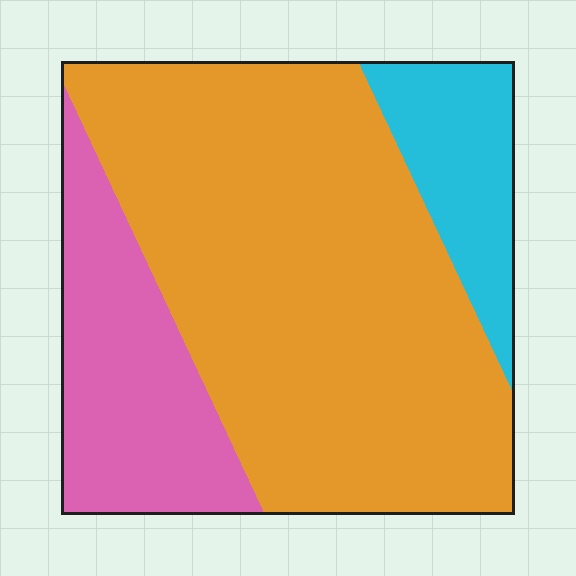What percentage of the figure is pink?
Pink covers 22% of the figure.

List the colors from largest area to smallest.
From largest to smallest: orange, pink, cyan.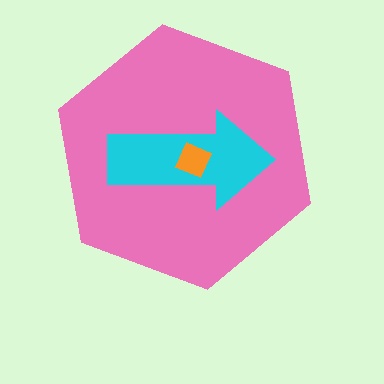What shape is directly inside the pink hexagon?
The cyan arrow.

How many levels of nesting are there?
3.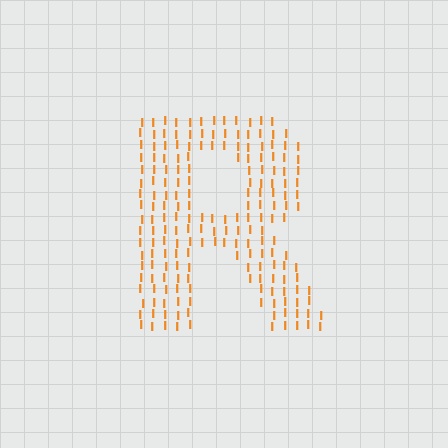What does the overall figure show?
The overall figure shows the letter R.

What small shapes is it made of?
It is made of small letter I's.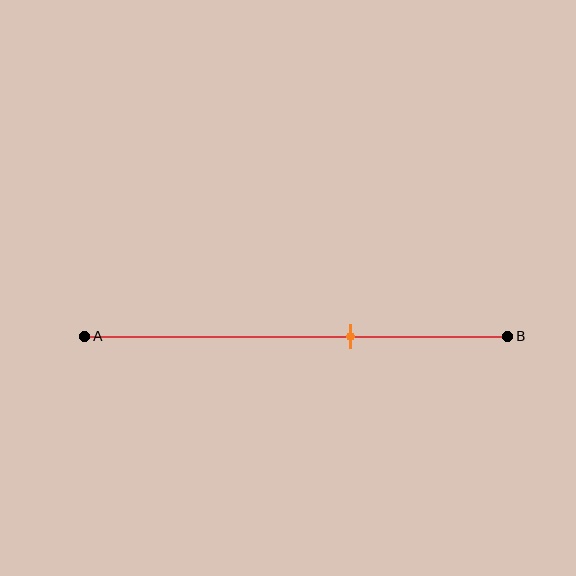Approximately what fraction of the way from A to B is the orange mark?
The orange mark is approximately 65% of the way from A to B.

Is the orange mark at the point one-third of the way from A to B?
No, the mark is at about 65% from A, not at the 33% one-third point.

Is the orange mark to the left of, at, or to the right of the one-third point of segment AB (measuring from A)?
The orange mark is to the right of the one-third point of segment AB.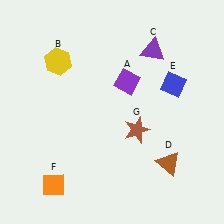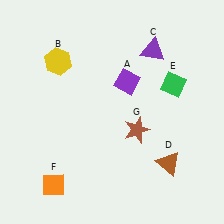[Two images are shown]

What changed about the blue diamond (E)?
In Image 1, E is blue. In Image 2, it changed to green.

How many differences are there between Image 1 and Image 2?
There is 1 difference between the two images.